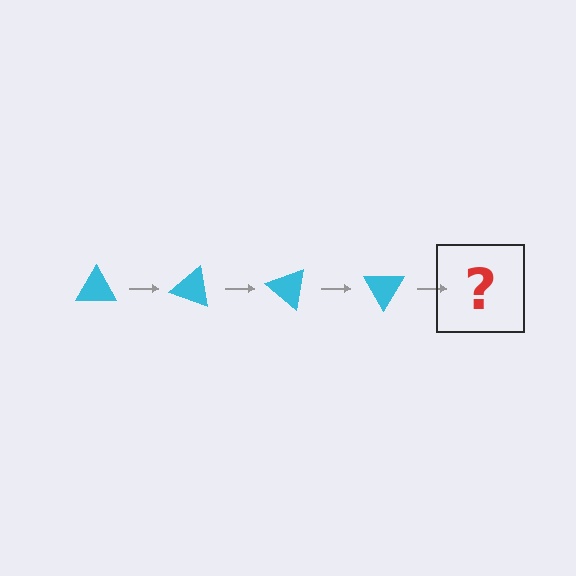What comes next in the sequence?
The next element should be a cyan triangle rotated 80 degrees.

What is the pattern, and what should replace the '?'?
The pattern is that the triangle rotates 20 degrees each step. The '?' should be a cyan triangle rotated 80 degrees.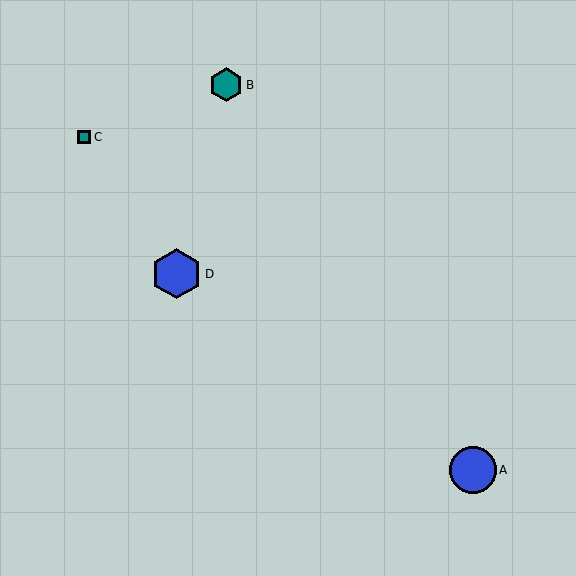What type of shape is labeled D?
Shape D is a blue hexagon.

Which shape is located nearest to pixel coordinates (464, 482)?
The blue circle (labeled A) at (473, 470) is nearest to that location.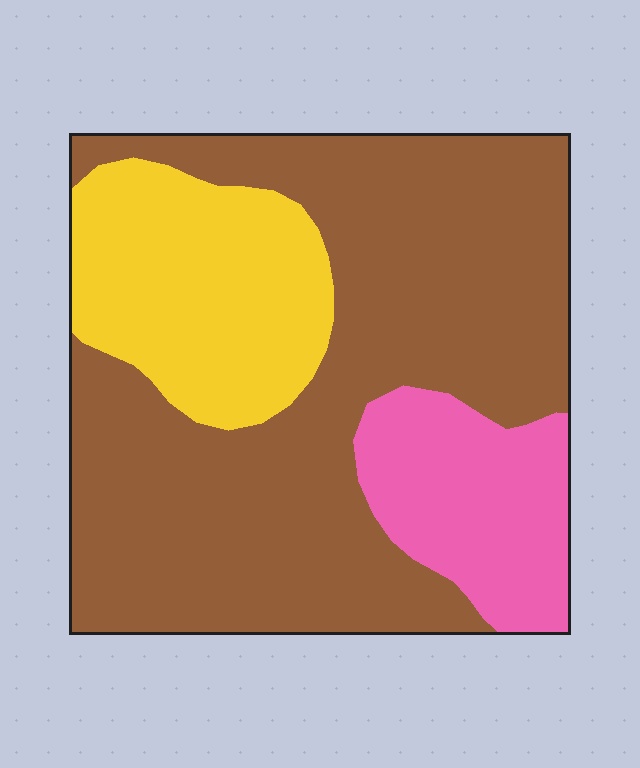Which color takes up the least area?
Pink, at roughly 15%.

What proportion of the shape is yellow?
Yellow covers roughly 20% of the shape.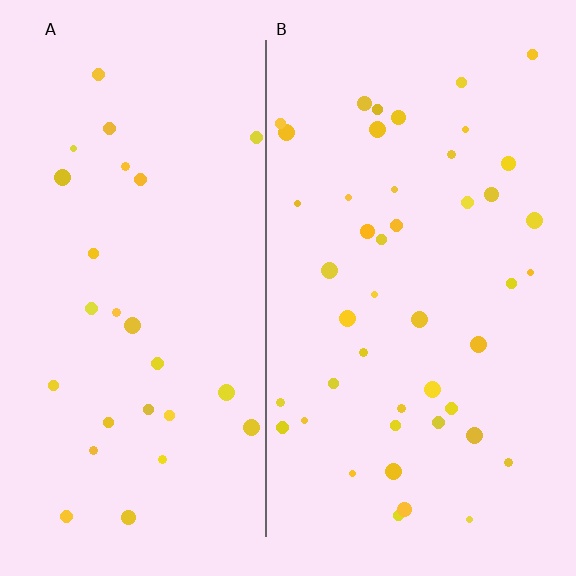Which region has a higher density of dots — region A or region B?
B (the right).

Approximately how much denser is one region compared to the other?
Approximately 1.6× — region B over region A.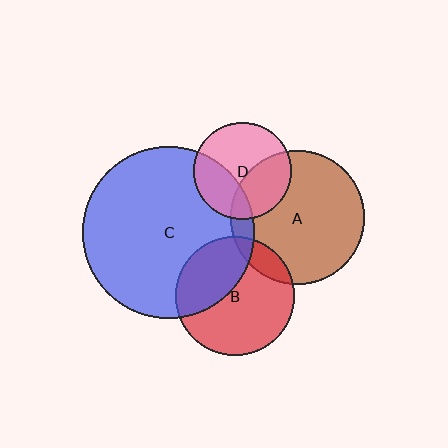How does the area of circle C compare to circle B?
Approximately 2.1 times.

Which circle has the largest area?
Circle C (blue).